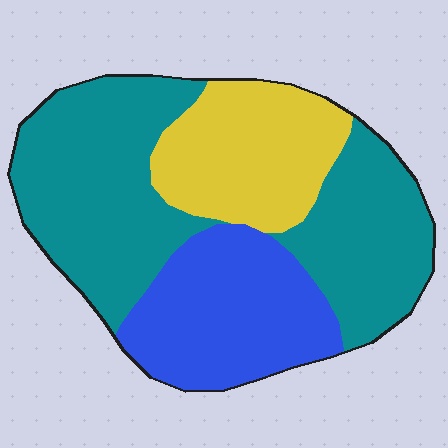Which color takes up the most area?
Teal, at roughly 50%.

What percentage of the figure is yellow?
Yellow takes up about one fifth (1/5) of the figure.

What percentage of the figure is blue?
Blue takes up between a quarter and a half of the figure.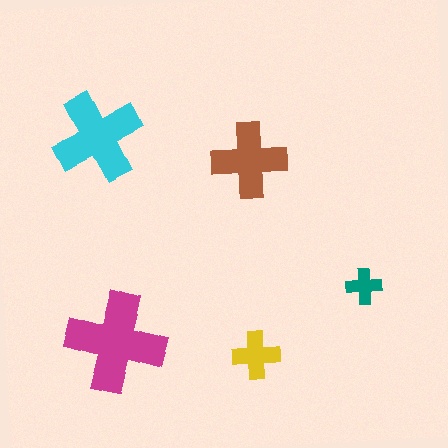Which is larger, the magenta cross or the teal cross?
The magenta one.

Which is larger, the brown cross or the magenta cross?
The magenta one.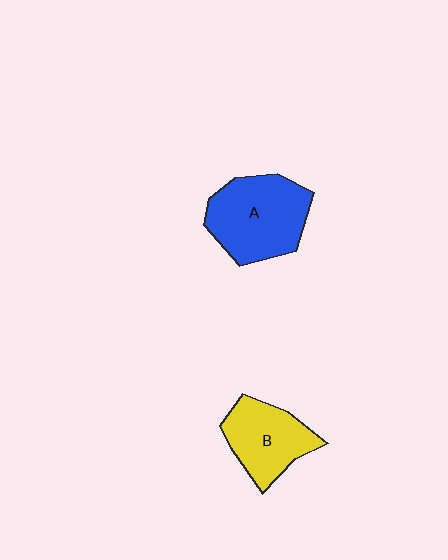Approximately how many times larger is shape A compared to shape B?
Approximately 1.3 times.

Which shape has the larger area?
Shape A (blue).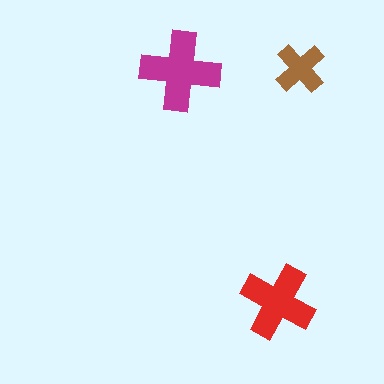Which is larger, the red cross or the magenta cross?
The magenta one.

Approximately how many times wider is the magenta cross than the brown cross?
About 1.5 times wider.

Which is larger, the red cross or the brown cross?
The red one.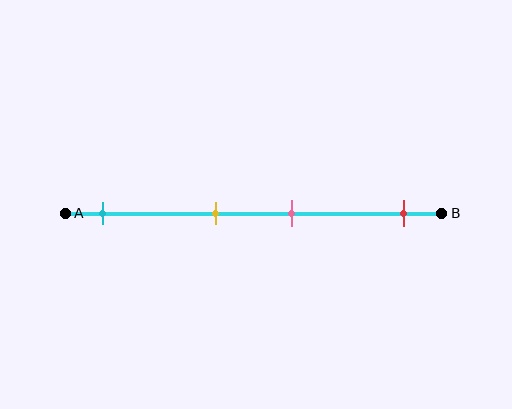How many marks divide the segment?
There are 4 marks dividing the segment.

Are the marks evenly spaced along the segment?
No, the marks are not evenly spaced.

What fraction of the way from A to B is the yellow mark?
The yellow mark is approximately 40% (0.4) of the way from A to B.